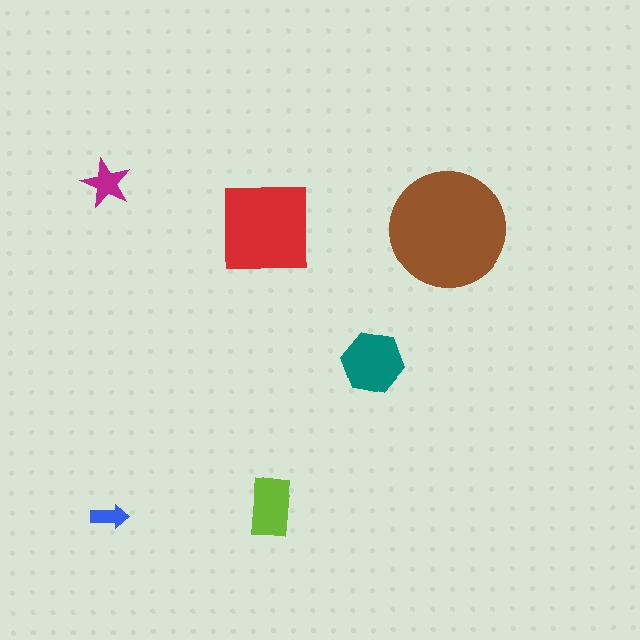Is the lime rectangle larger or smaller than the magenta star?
Larger.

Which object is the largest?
The brown circle.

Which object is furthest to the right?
The brown circle is rightmost.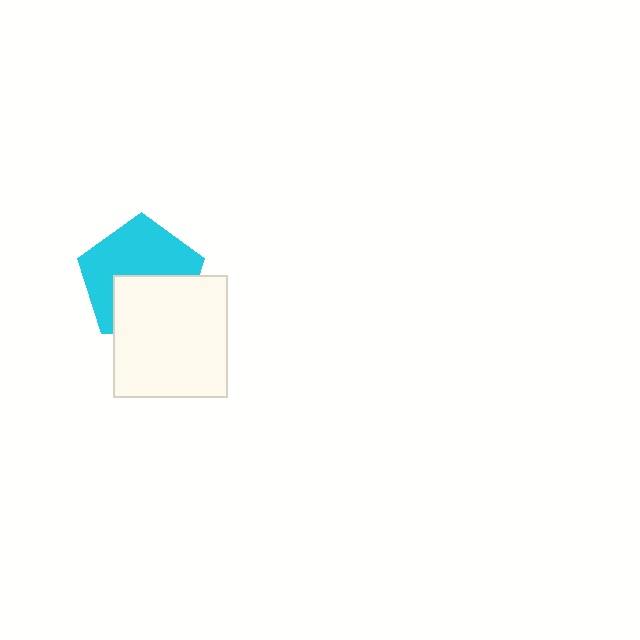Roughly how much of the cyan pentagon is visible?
About half of it is visible (roughly 59%).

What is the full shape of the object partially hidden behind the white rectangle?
The partially hidden object is a cyan pentagon.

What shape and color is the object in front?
The object in front is a white rectangle.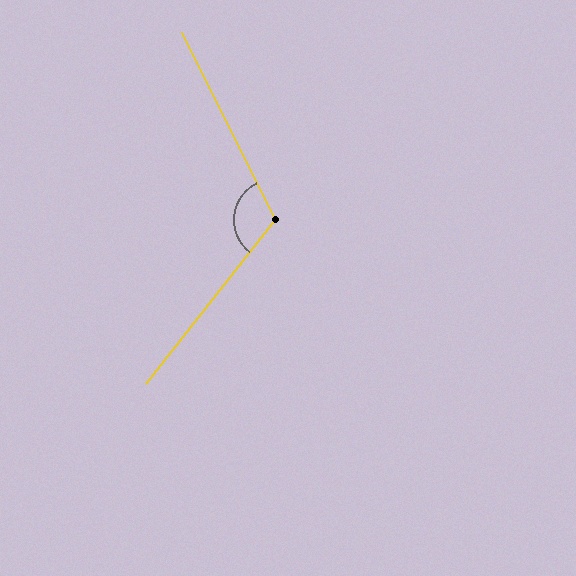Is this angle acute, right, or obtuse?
It is obtuse.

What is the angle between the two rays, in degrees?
Approximately 115 degrees.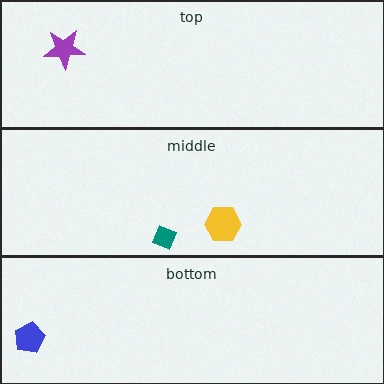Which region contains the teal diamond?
The middle region.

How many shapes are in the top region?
1.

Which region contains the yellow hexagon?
The middle region.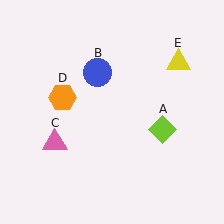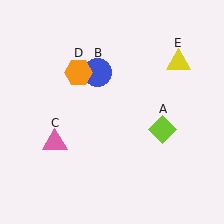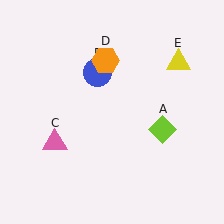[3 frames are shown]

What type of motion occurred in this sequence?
The orange hexagon (object D) rotated clockwise around the center of the scene.